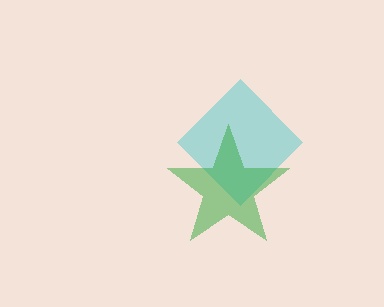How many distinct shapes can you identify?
There are 2 distinct shapes: a cyan diamond, a green star.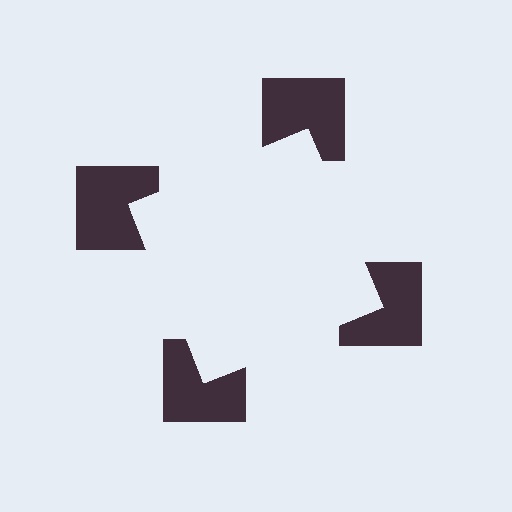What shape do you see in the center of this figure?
An illusory square — its edges are inferred from the aligned wedge cuts in the notched squares, not physically drawn.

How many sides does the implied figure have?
4 sides.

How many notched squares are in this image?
There are 4 — one at each vertex of the illusory square.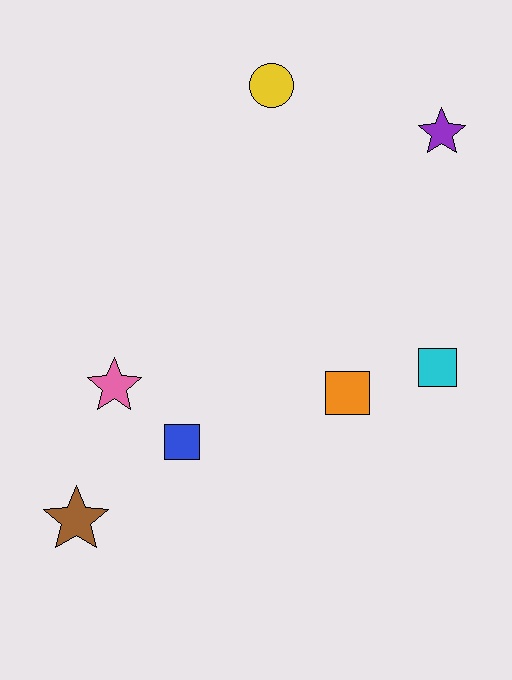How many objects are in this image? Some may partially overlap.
There are 7 objects.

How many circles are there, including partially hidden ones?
There is 1 circle.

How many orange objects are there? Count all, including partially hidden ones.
There is 1 orange object.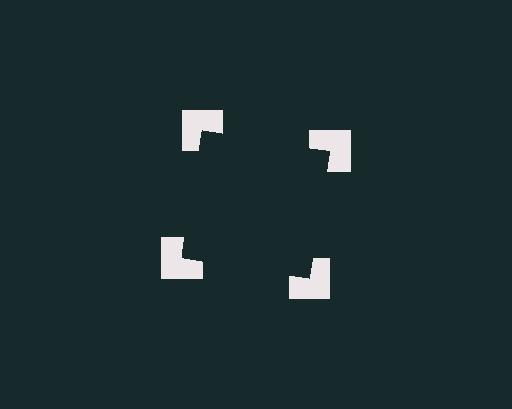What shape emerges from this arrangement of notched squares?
An illusory square — its edges are inferred from the aligned wedge cuts in the notched squares, not physically drawn.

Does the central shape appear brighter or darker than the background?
It typically appears slightly darker than the background, even though no actual brightness change is drawn.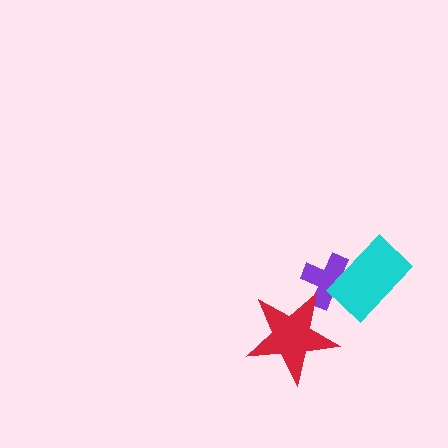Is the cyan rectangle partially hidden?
No, no other shape covers it.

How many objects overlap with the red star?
1 object overlaps with the red star.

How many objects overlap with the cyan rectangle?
1 object overlaps with the cyan rectangle.